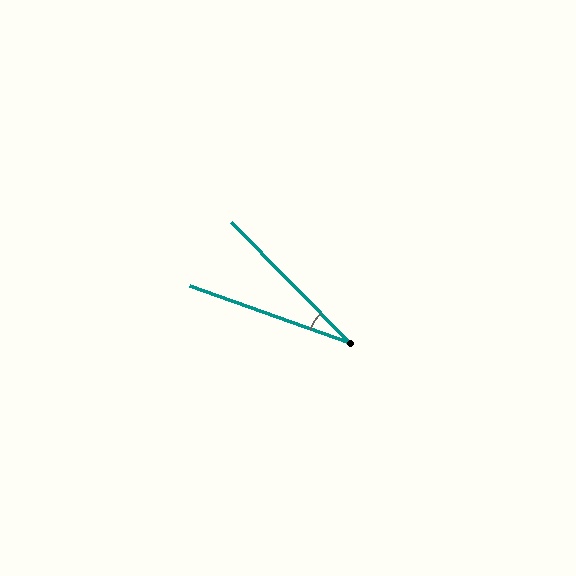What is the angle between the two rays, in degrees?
Approximately 26 degrees.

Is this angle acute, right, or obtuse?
It is acute.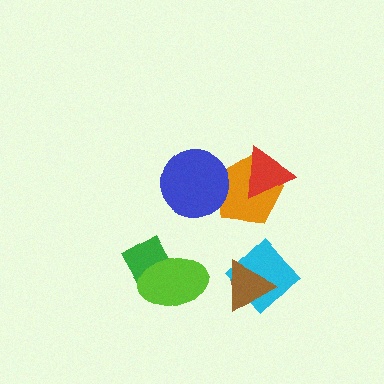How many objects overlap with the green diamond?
1 object overlaps with the green diamond.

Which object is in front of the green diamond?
The lime ellipse is in front of the green diamond.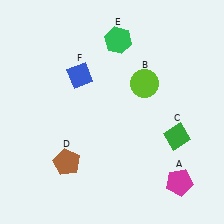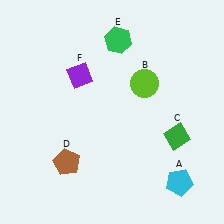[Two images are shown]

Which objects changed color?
A changed from magenta to cyan. F changed from blue to purple.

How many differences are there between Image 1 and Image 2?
There are 2 differences between the two images.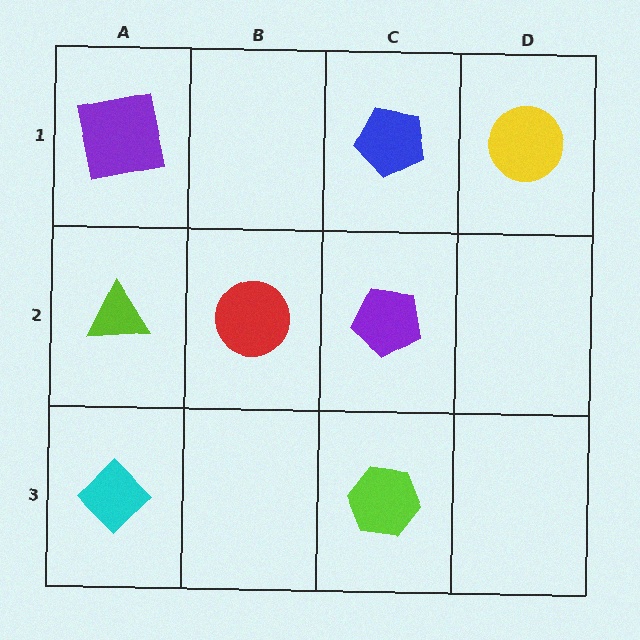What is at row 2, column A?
A lime triangle.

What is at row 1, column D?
A yellow circle.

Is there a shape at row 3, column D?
No, that cell is empty.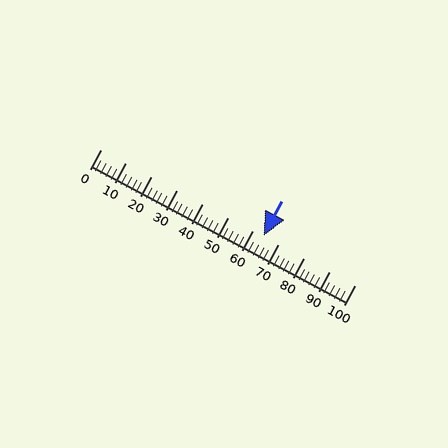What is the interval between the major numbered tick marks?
The major tick marks are spaced 10 units apart.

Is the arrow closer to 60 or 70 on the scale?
The arrow is closer to 60.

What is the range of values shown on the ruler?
The ruler shows values from 0 to 100.